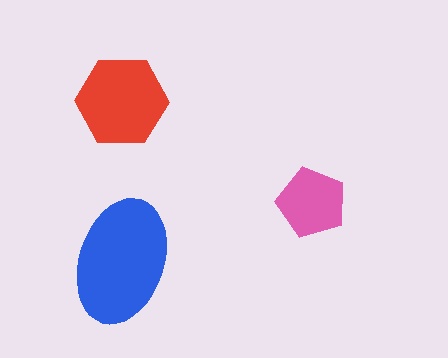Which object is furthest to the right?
The pink pentagon is rightmost.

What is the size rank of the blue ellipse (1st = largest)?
1st.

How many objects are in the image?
There are 3 objects in the image.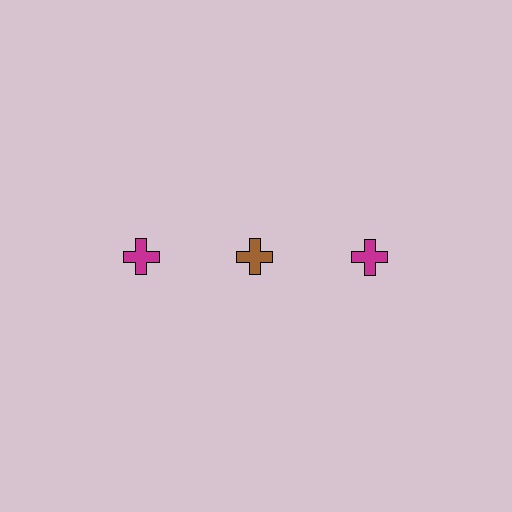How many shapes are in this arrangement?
There are 3 shapes arranged in a grid pattern.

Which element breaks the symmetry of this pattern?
The brown cross in the top row, second from left column breaks the symmetry. All other shapes are magenta crosses.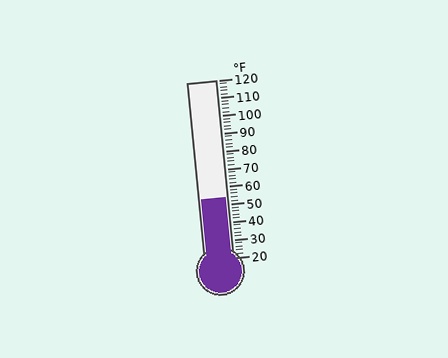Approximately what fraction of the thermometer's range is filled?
The thermometer is filled to approximately 35% of its range.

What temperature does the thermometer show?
The thermometer shows approximately 54°F.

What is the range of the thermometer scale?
The thermometer scale ranges from 20°F to 120°F.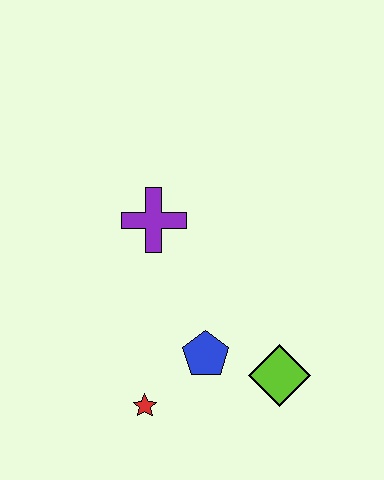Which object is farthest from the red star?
The purple cross is farthest from the red star.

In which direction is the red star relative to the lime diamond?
The red star is to the left of the lime diamond.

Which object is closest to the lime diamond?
The blue pentagon is closest to the lime diamond.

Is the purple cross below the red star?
No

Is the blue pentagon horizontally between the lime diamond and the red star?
Yes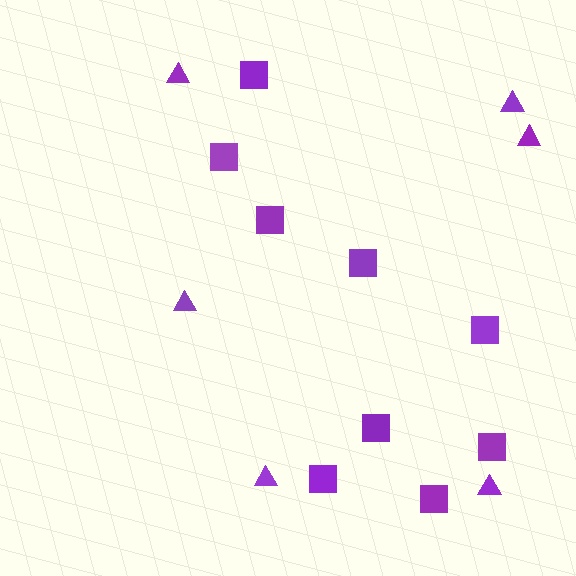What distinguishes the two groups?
There are 2 groups: one group of squares (9) and one group of triangles (6).